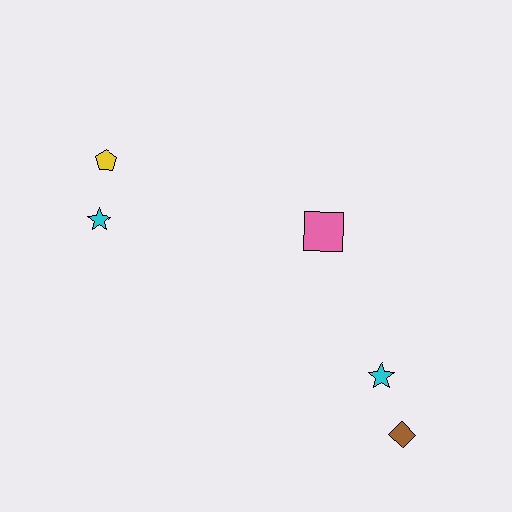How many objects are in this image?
There are 5 objects.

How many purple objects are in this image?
There are no purple objects.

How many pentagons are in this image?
There is 1 pentagon.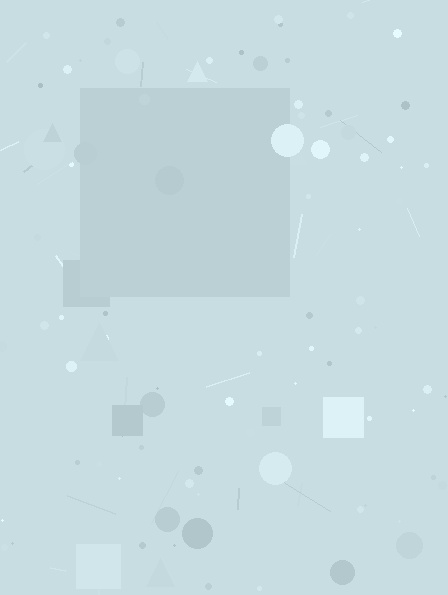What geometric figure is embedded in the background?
A square is embedded in the background.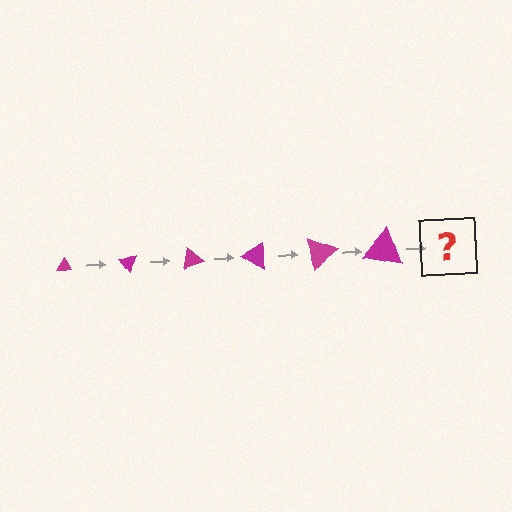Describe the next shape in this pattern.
It should be a triangle, larger than the previous one and rotated 300 degrees from the start.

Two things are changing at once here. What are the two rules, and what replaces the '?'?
The two rules are that the triangle grows larger each step and it rotates 50 degrees each step. The '?' should be a triangle, larger than the previous one and rotated 300 degrees from the start.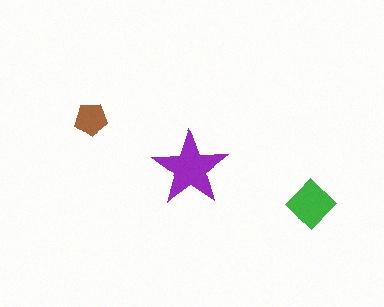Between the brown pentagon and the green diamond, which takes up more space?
The green diamond.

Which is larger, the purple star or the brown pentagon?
The purple star.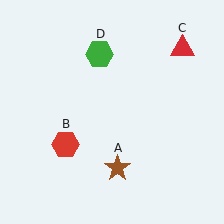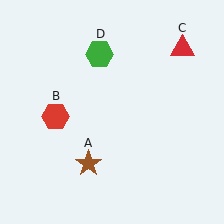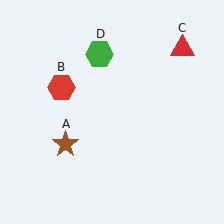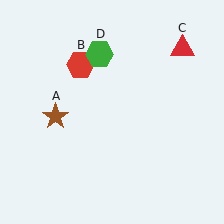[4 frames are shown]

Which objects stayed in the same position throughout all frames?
Red triangle (object C) and green hexagon (object D) remained stationary.